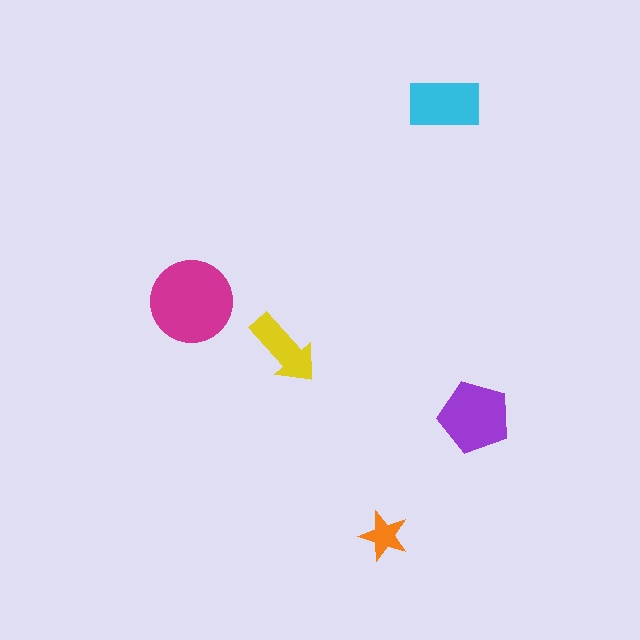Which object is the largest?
The magenta circle.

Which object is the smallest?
The orange star.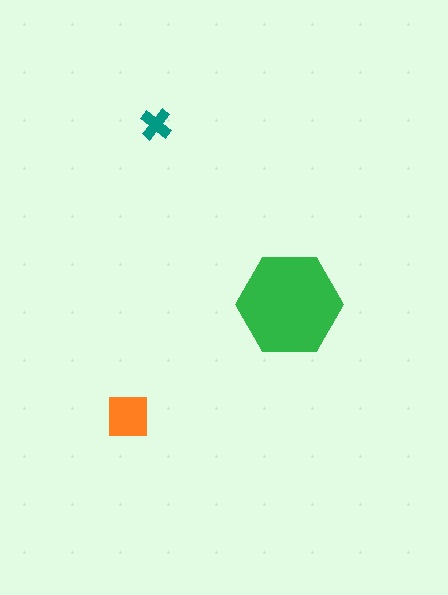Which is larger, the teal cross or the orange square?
The orange square.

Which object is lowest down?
The orange square is bottommost.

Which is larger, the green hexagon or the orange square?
The green hexagon.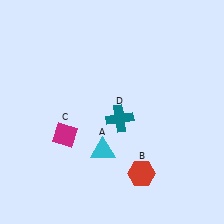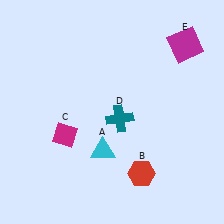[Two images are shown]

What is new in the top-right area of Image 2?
A magenta square (E) was added in the top-right area of Image 2.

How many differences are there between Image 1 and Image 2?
There is 1 difference between the two images.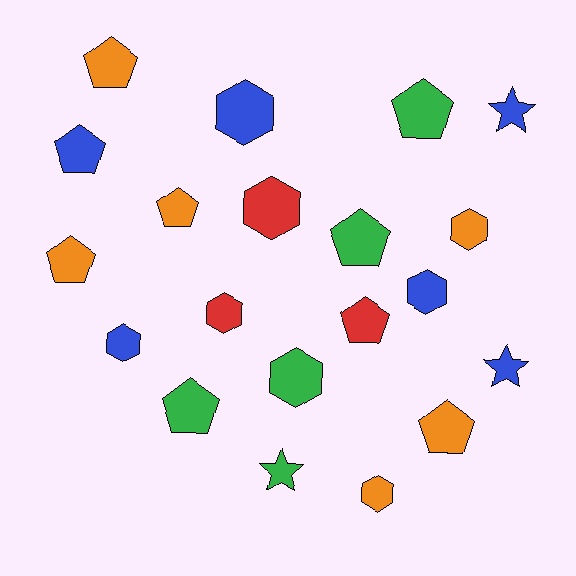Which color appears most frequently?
Orange, with 6 objects.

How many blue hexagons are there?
There are 3 blue hexagons.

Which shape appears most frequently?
Pentagon, with 9 objects.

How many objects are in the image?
There are 20 objects.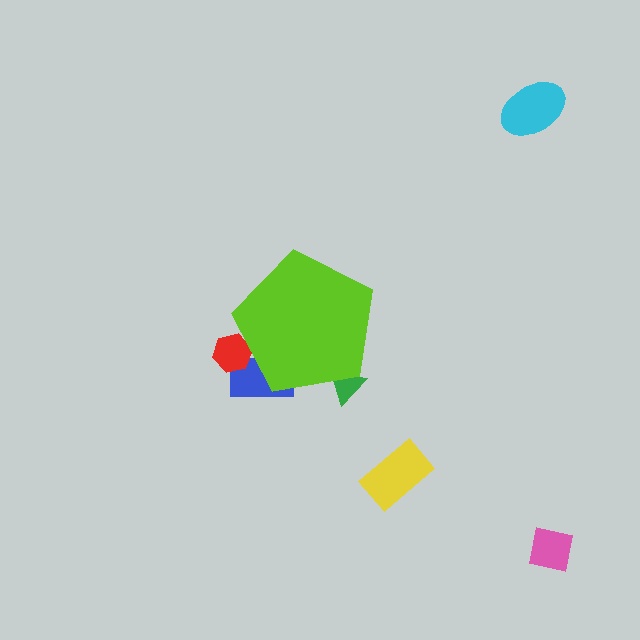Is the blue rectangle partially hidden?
Yes, the blue rectangle is partially hidden behind the lime pentagon.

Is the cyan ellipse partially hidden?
No, the cyan ellipse is fully visible.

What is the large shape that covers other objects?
A lime pentagon.